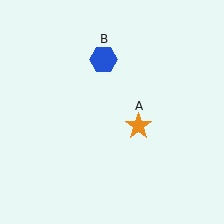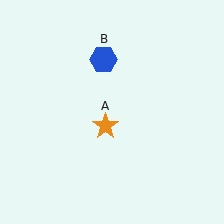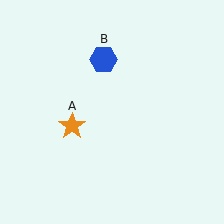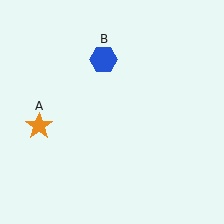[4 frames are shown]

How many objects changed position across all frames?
1 object changed position: orange star (object A).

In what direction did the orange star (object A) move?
The orange star (object A) moved left.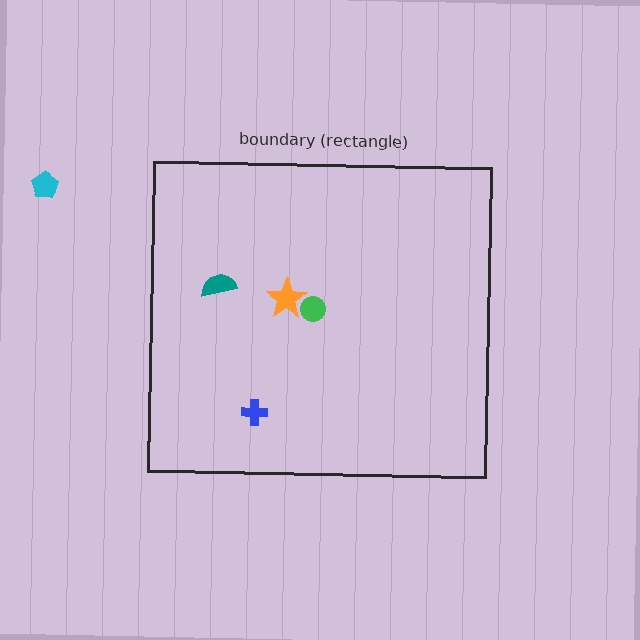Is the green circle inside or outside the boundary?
Inside.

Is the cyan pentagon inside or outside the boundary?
Outside.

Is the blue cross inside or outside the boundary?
Inside.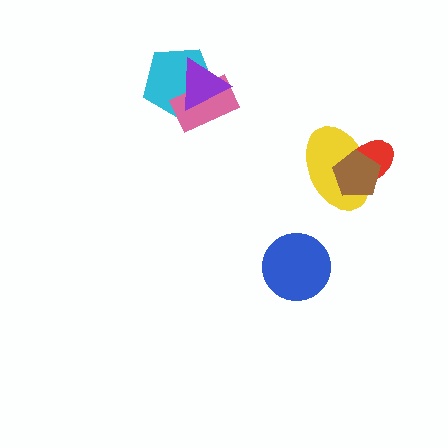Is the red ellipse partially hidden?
Yes, it is partially covered by another shape.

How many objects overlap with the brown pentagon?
2 objects overlap with the brown pentagon.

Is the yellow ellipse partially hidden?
Yes, it is partially covered by another shape.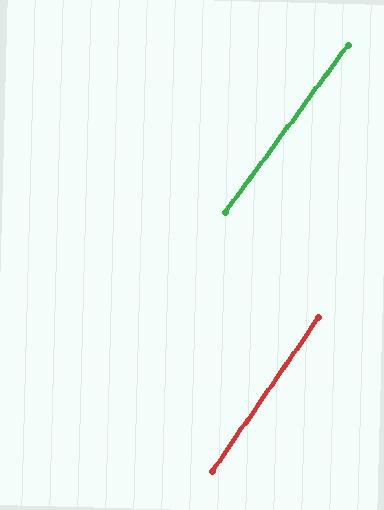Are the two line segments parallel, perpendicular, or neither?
Parallel — their directions differ by only 1.6°.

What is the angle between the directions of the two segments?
Approximately 2 degrees.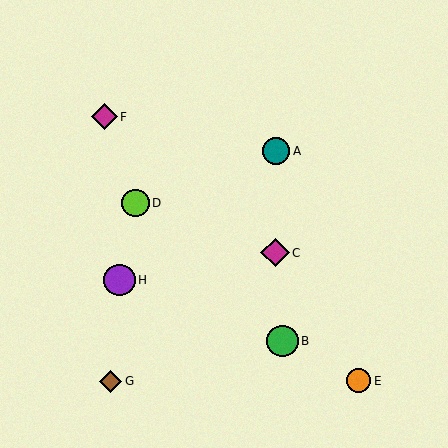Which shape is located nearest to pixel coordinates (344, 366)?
The orange circle (labeled E) at (359, 381) is nearest to that location.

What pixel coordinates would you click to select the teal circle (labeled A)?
Click at (276, 151) to select the teal circle A.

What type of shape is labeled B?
Shape B is a green circle.